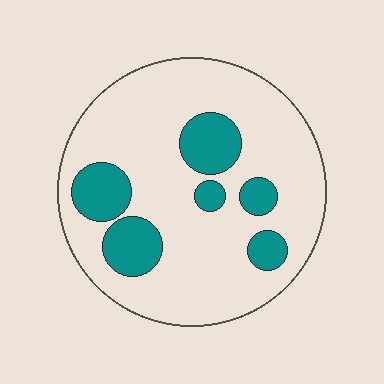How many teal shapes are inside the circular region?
6.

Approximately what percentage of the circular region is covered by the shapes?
Approximately 20%.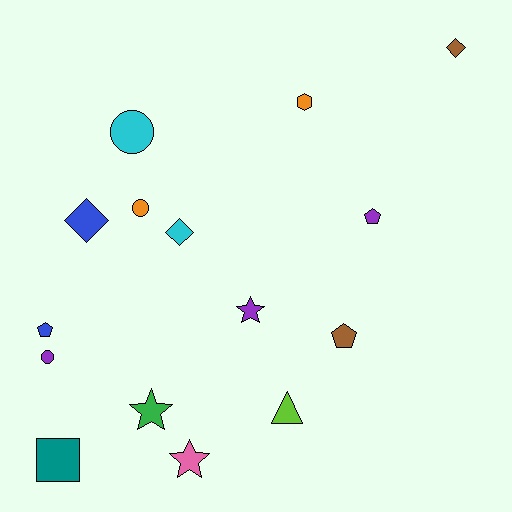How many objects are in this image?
There are 15 objects.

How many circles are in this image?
There are 3 circles.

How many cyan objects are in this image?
There are 2 cyan objects.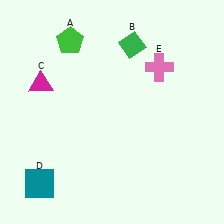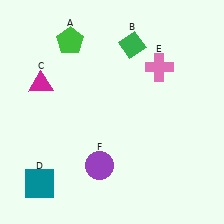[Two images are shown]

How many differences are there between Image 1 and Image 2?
There is 1 difference between the two images.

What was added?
A purple circle (F) was added in Image 2.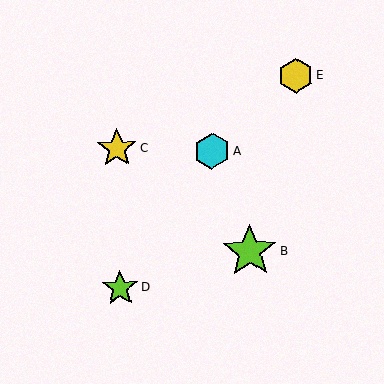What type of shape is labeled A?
Shape A is a cyan hexagon.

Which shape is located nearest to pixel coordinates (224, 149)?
The cyan hexagon (labeled A) at (212, 151) is nearest to that location.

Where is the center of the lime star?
The center of the lime star is at (120, 288).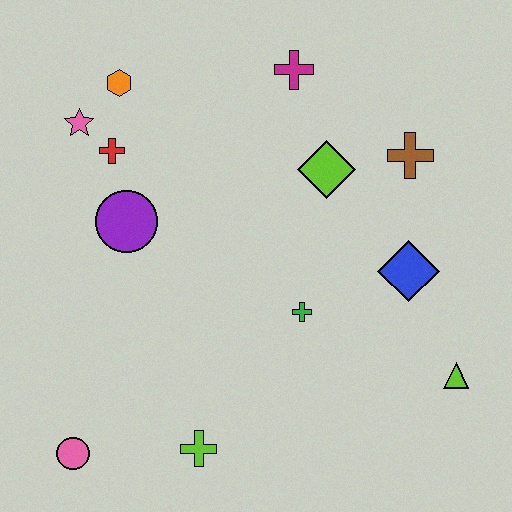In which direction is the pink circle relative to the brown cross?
The pink circle is to the left of the brown cross.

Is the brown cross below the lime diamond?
No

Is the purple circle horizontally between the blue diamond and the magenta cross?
No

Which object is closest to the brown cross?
The lime diamond is closest to the brown cross.